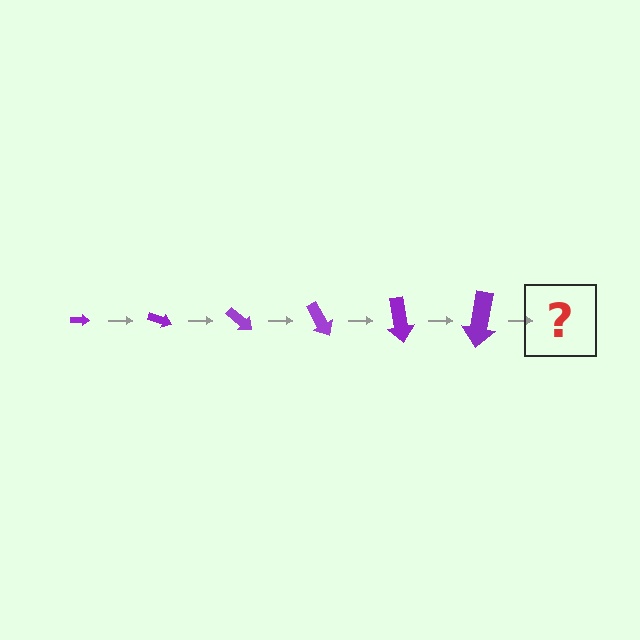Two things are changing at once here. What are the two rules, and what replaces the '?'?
The two rules are that the arrow grows larger each step and it rotates 20 degrees each step. The '?' should be an arrow, larger than the previous one and rotated 120 degrees from the start.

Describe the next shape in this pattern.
It should be an arrow, larger than the previous one and rotated 120 degrees from the start.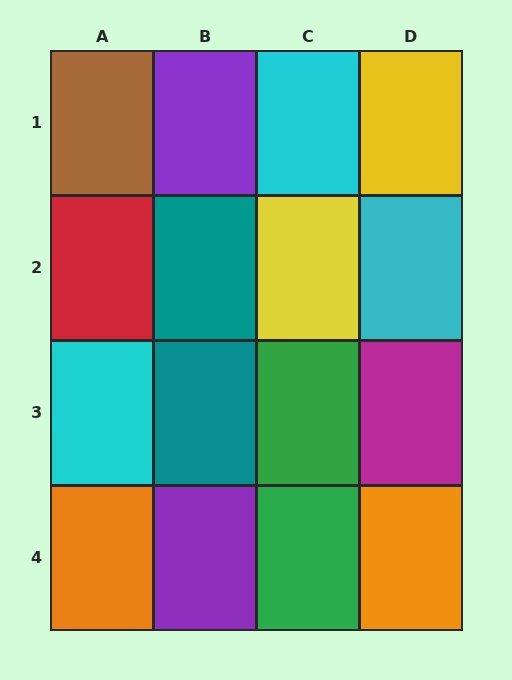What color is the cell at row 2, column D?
Cyan.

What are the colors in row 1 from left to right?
Brown, purple, cyan, yellow.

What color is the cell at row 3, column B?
Teal.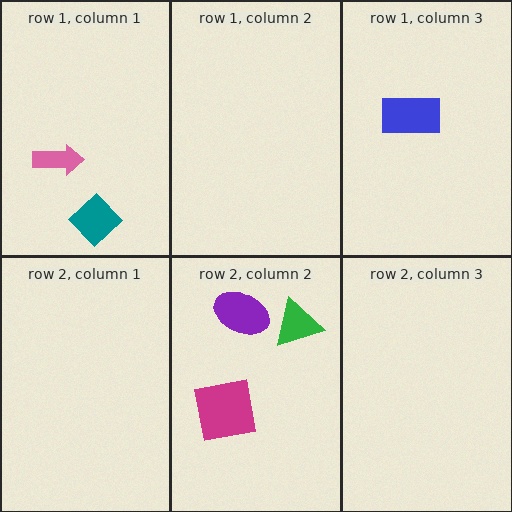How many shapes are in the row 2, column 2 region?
3.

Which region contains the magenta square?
The row 2, column 2 region.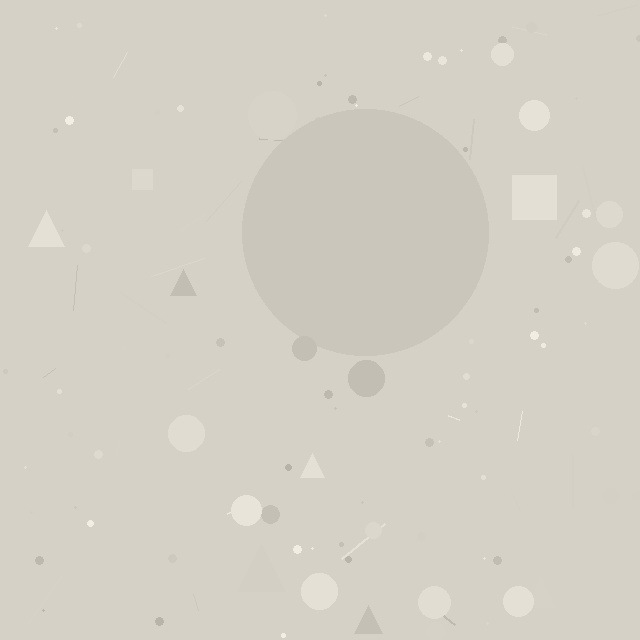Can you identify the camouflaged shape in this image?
The camouflaged shape is a circle.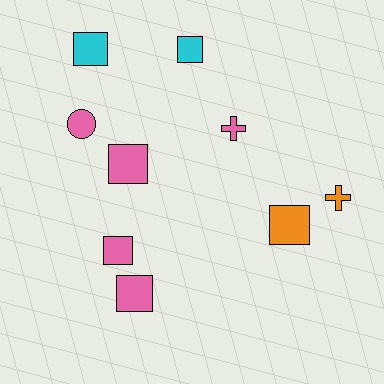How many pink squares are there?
There are 3 pink squares.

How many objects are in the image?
There are 9 objects.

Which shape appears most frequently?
Square, with 6 objects.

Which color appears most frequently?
Pink, with 5 objects.